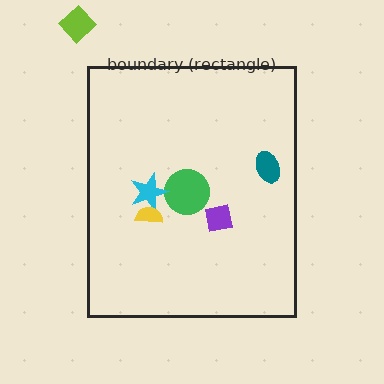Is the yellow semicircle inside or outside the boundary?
Inside.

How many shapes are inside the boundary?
5 inside, 1 outside.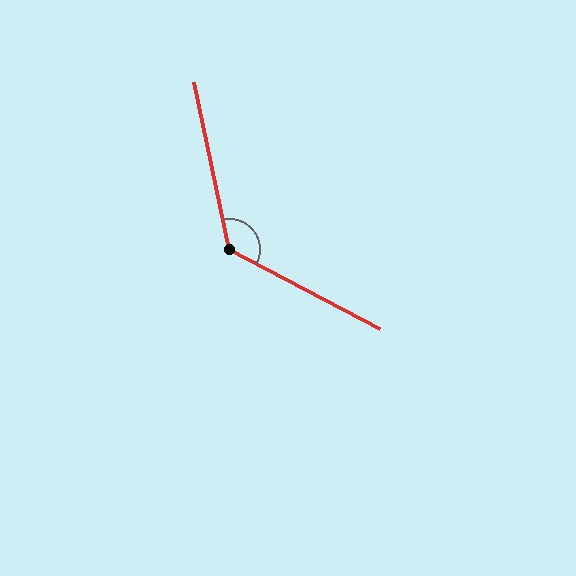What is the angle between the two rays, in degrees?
Approximately 129 degrees.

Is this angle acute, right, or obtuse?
It is obtuse.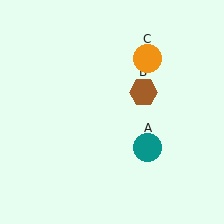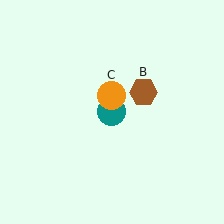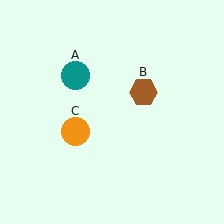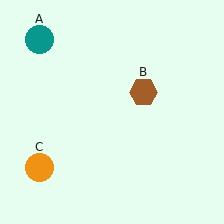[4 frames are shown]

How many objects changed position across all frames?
2 objects changed position: teal circle (object A), orange circle (object C).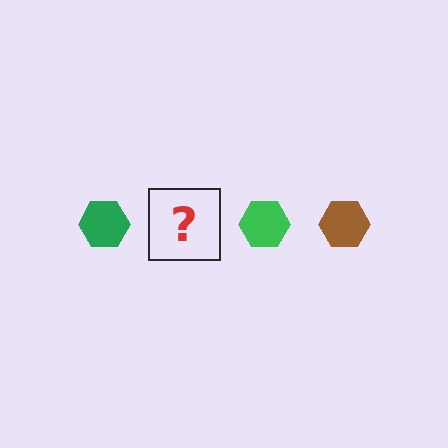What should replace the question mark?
The question mark should be replaced with a brown hexagon.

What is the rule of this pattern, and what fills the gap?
The rule is that the pattern cycles through green, brown hexagons. The gap should be filled with a brown hexagon.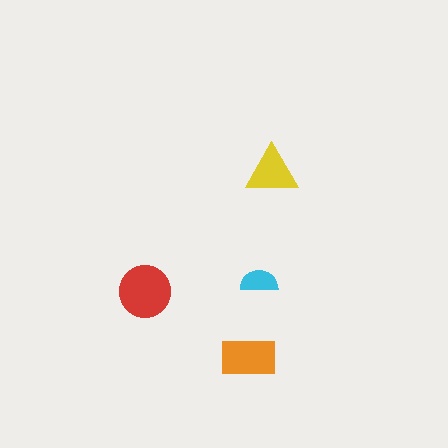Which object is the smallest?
The cyan semicircle.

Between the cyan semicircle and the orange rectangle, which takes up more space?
The orange rectangle.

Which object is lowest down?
The orange rectangle is bottommost.